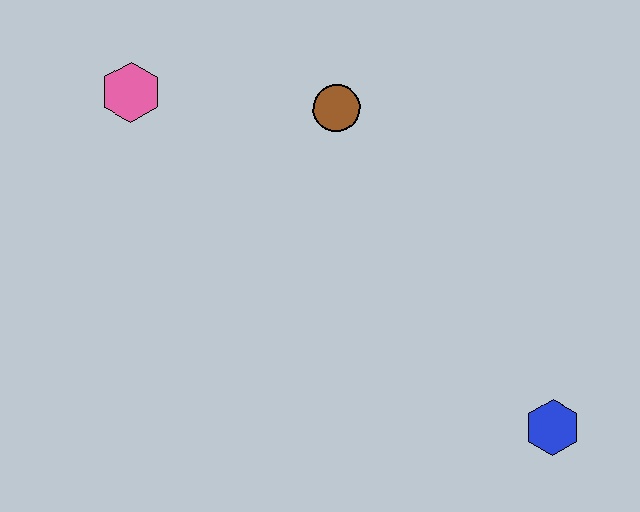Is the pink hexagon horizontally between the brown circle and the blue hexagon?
No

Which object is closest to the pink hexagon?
The brown circle is closest to the pink hexagon.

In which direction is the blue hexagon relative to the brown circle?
The blue hexagon is below the brown circle.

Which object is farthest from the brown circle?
The blue hexagon is farthest from the brown circle.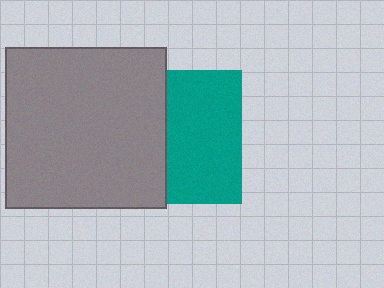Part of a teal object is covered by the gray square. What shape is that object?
It is a square.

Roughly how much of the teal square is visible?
About half of it is visible (roughly 55%).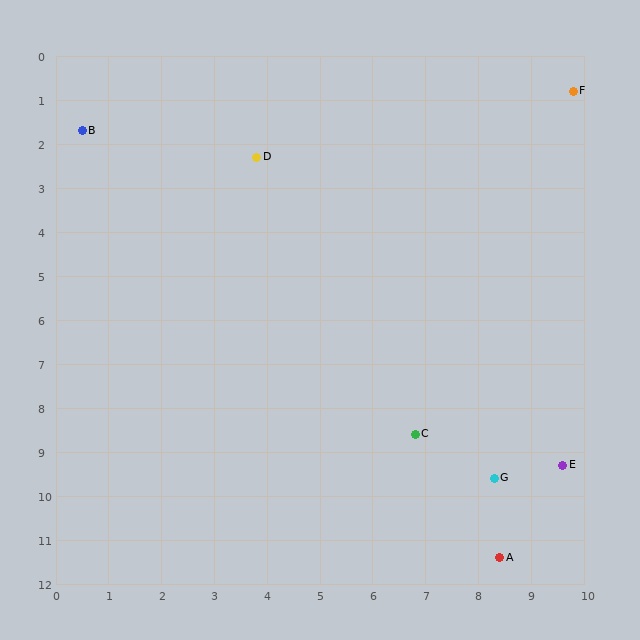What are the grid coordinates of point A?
Point A is at approximately (8.4, 11.4).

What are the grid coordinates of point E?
Point E is at approximately (9.6, 9.3).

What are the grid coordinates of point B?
Point B is at approximately (0.5, 1.7).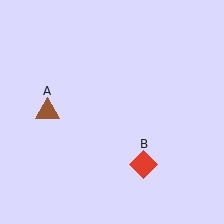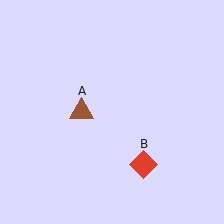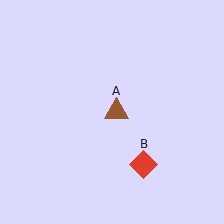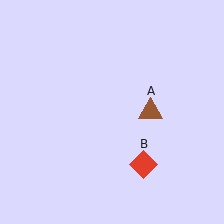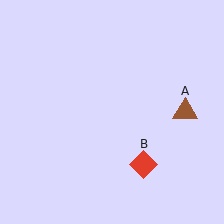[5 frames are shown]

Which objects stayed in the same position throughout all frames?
Red diamond (object B) remained stationary.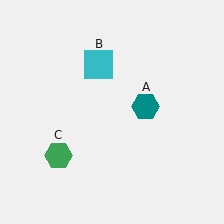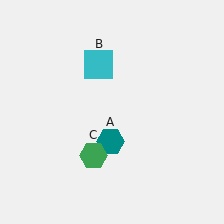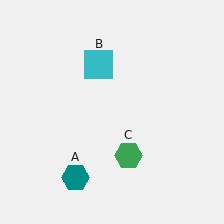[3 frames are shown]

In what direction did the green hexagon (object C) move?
The green hexagon (object C) moved right.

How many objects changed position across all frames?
2 objects changed position: teal hexagon (object A), green hexagon (object C).